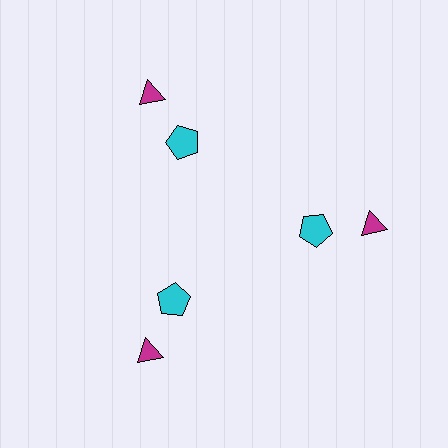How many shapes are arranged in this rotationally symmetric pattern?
There are 6 shapes, arranged in 3 groups of 2.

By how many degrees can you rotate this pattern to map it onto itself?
The pattern maps onto itself every 120 degrees of rotation.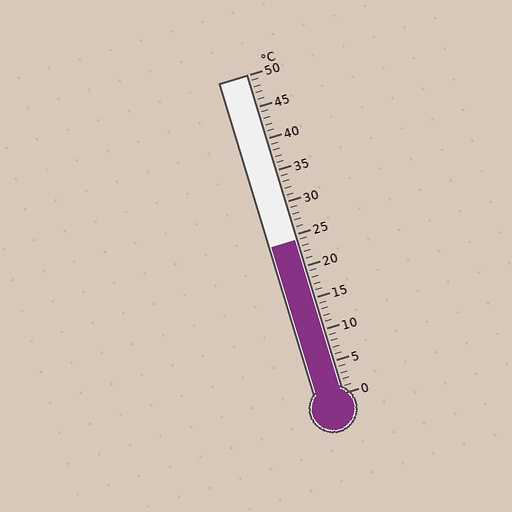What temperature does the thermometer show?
The thermometer shows approximately 24°C.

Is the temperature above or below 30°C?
The temperature is below 30°C.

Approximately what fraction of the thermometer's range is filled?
The thermometer is filled to approximately 50% of its range.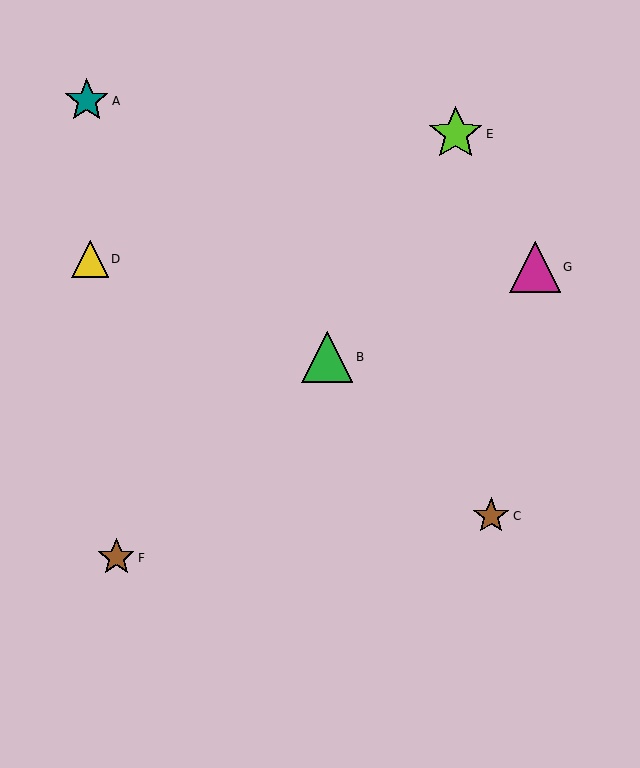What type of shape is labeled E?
Shape E is a lime star.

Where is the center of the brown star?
The center of the brown star is at (116, 558).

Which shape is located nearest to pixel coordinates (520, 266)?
The magenta triangle (labeled G) at (535, 267) is nearest to that location.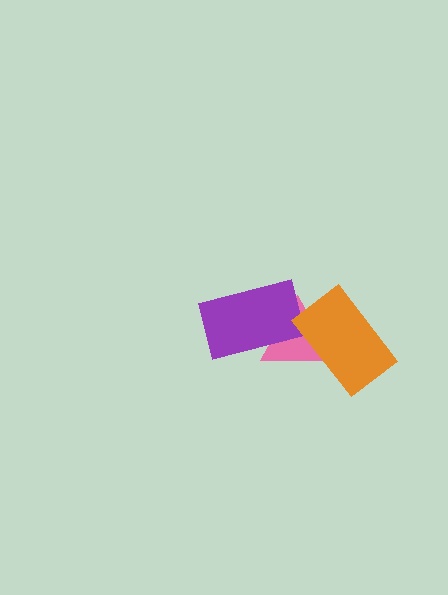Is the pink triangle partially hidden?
Yes, it is partially covered by another shape.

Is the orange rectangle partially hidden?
No, no other shape covers it.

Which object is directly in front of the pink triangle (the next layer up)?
The purple rectangle is directly in front of the pink triangle.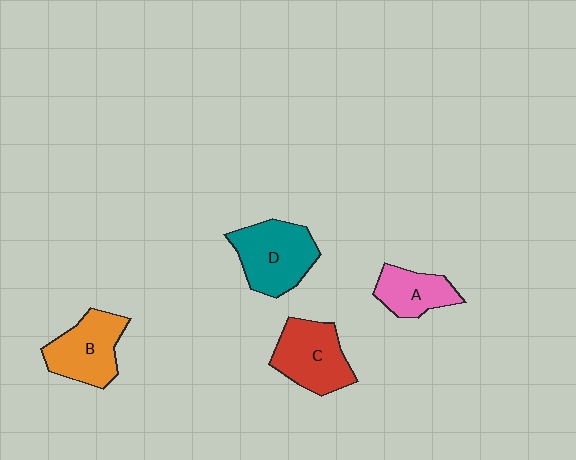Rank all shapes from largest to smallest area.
From largest to smallest: D (teal), C (red), B (orange), A (pink).